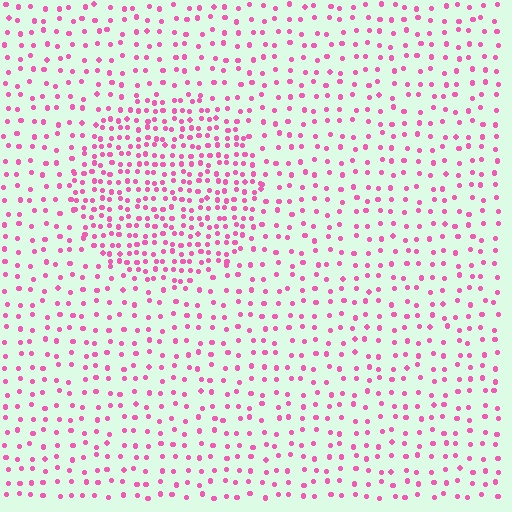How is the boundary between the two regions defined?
The boundary is defined by a change in element density (approximately 2.1x ratio). All elements are the same color, size, and shape.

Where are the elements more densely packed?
The elements are more densely packed inside the circle boundary.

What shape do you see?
I see a circle.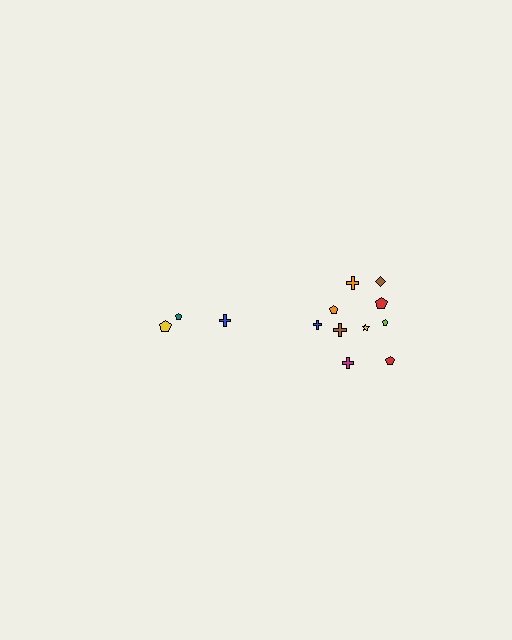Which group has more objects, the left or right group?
The right group.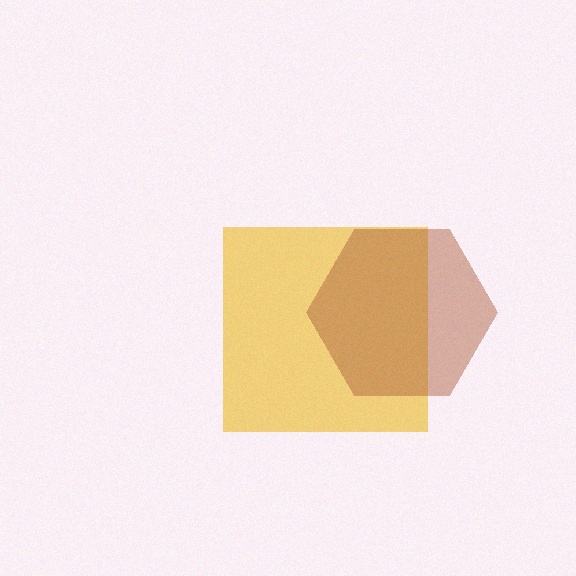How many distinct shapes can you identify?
There are 2 distinct shapes: a yellow square, a brown hexagon.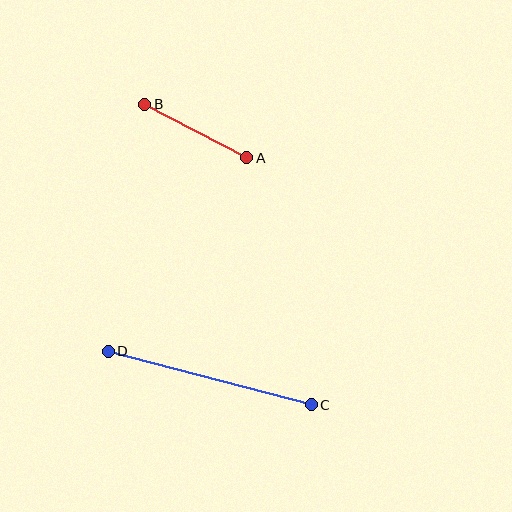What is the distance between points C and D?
The distance is approximately 210 pixels.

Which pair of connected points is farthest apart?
Points C and D are farthest apart.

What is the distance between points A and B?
The distance is approximately 115 pixels.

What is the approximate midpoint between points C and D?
The midpoint is at approximately (210, 378) pixels.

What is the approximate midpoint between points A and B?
The midpoint is at approximately (196, 131) pixels.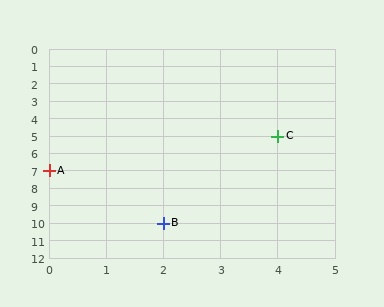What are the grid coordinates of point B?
Point B is at grid coordinates (2, 10).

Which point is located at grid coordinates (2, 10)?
Point B is at (2, 10).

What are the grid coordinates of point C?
Point C is at grid coordinates (4, 5).